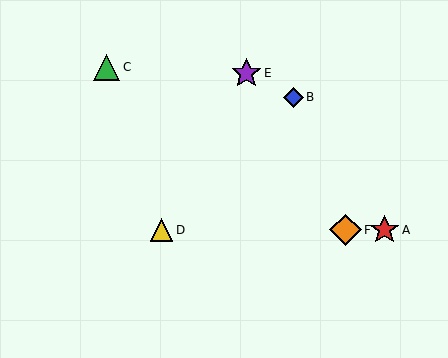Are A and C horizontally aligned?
No, A is at y≈230 and C is at y≈67.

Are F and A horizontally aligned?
Yes, both are at y≈230.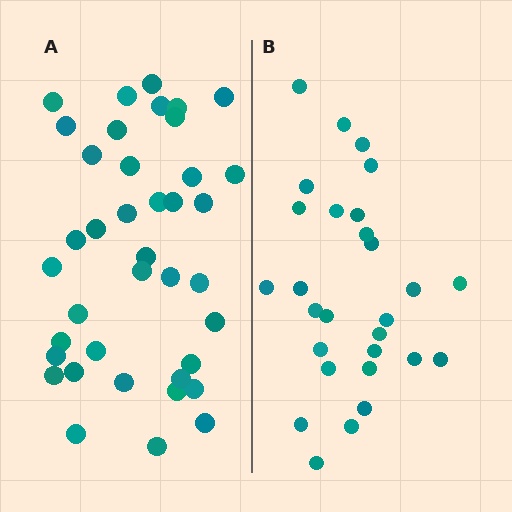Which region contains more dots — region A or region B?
Region A (the left region) has more dots.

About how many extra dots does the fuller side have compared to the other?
Region A has roughly 12 or so more dots than region B.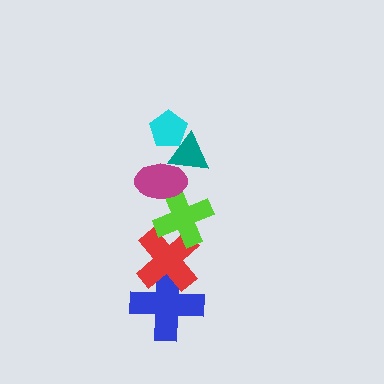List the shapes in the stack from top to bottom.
From top to bottom: the cyan pentagon, the teal triangle, the magenta ellipse, the lime cross, the red cross, the blue cross.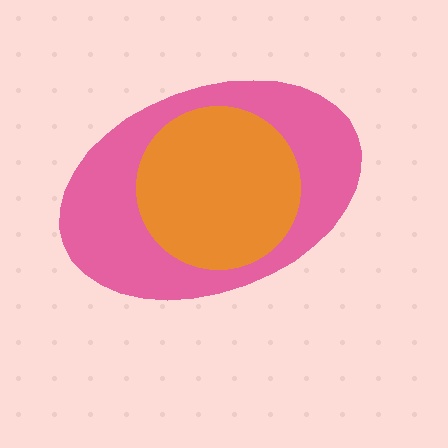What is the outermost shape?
The pink ellipse.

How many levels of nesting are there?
2.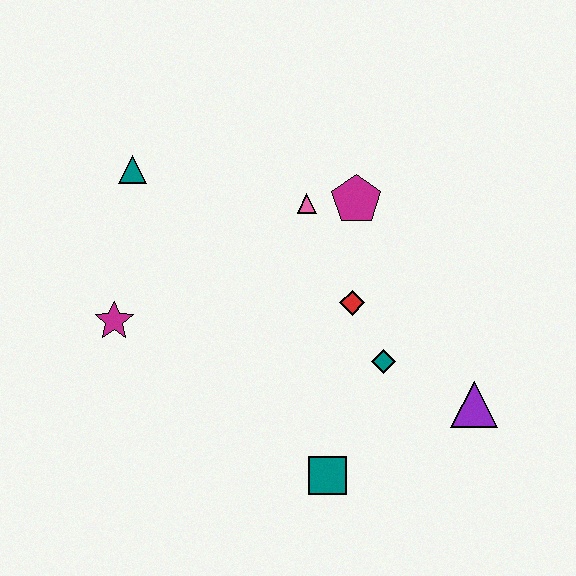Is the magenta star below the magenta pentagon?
Yes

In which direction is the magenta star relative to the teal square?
The magenta star is to the left of the teal square.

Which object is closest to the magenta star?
The teal triangle is closest to the magenta star.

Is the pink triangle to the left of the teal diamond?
Yes